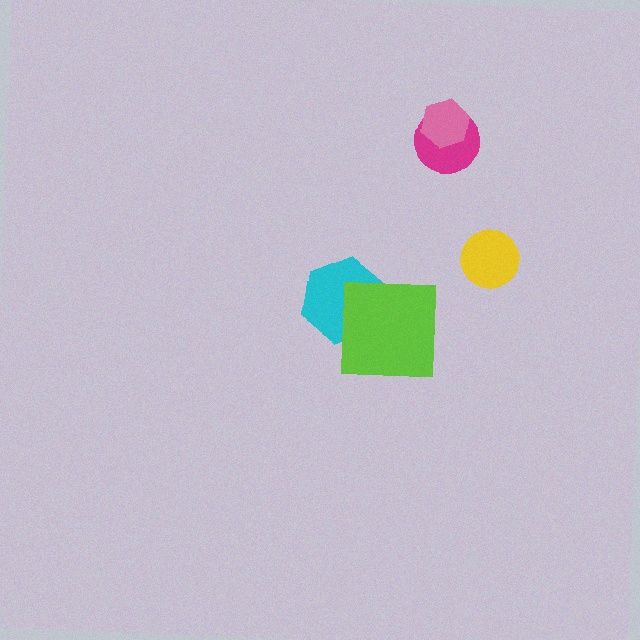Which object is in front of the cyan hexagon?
The lime square is in front of the cyan hexagon.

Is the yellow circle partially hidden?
No, no other shape covers it.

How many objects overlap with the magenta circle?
1 object overlaps with the magenta circle.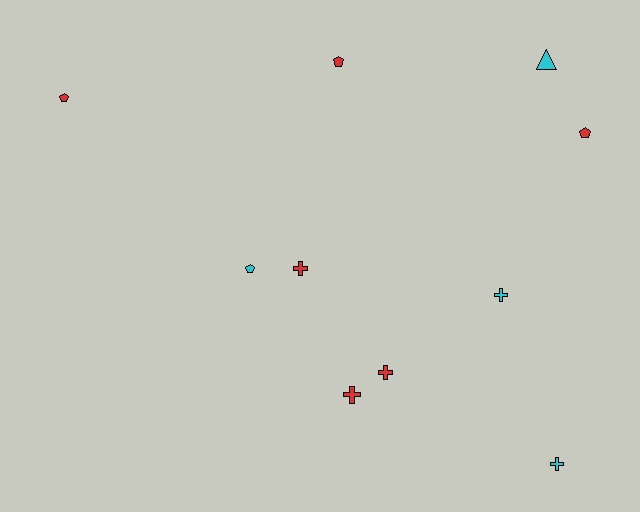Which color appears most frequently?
Red, with 6 objects.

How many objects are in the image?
There are 10 objects.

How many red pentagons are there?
There are 3 red pentagons.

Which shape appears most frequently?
Cross, with 5 objects.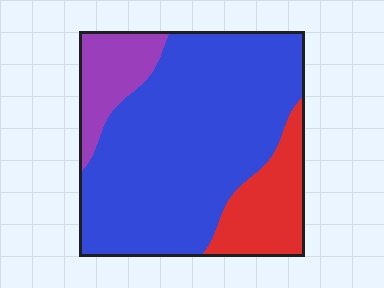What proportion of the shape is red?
Red covers about 15% of the shape.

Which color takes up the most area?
Blue, at roughly 70%.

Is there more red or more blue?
Blue.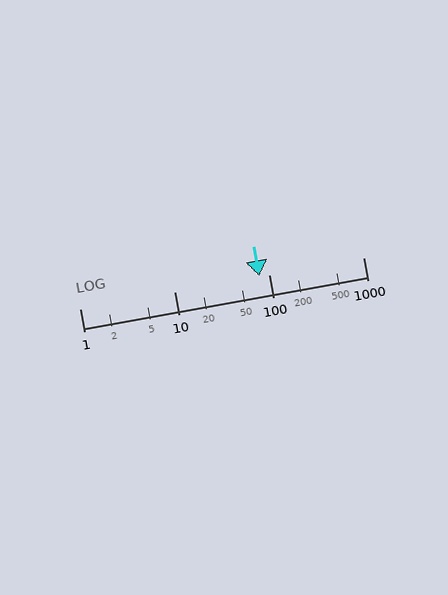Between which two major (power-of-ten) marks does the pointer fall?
The pointer is between 10 and 100.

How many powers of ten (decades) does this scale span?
The scale spans 3 decades, from 1 to 1000.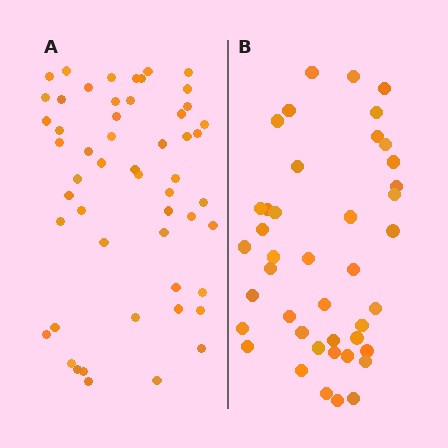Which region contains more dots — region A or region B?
Region A (the left region) has more dots.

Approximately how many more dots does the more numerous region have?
Region A has roughly 12 or so more dots than region B.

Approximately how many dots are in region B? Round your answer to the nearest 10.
About 40 dots. (The exact count is 42, which rounds to 40.)